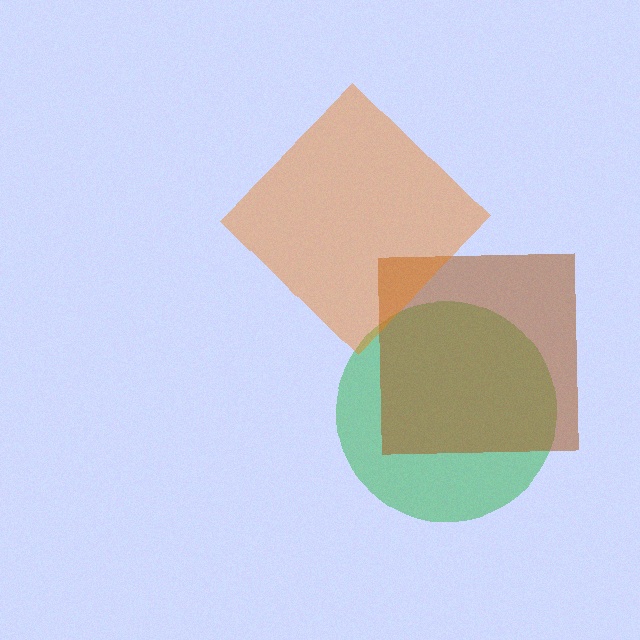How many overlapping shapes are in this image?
There are 3 overlapping shapes in the image.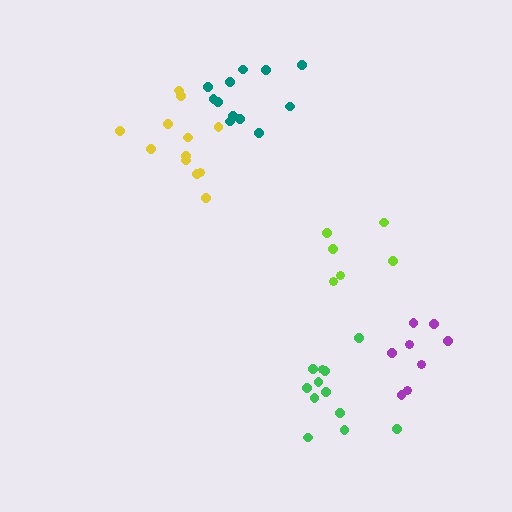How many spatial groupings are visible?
There are 5 spatial groupings.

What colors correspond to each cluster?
The clusters are colored: teal, purple, lime, green, yellow.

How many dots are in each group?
Group 1: 12 dots, Group 2: 8 dots, Group 3: 6 dots, Group 4: 12 dots, Group 5: 12 dots (50 total).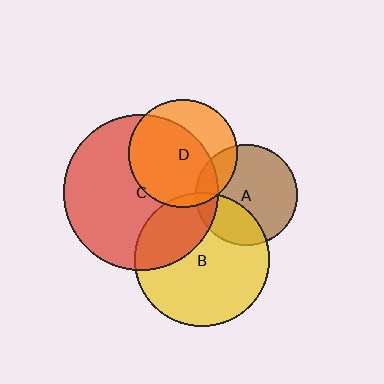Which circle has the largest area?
Circle C (red).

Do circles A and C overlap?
Yes.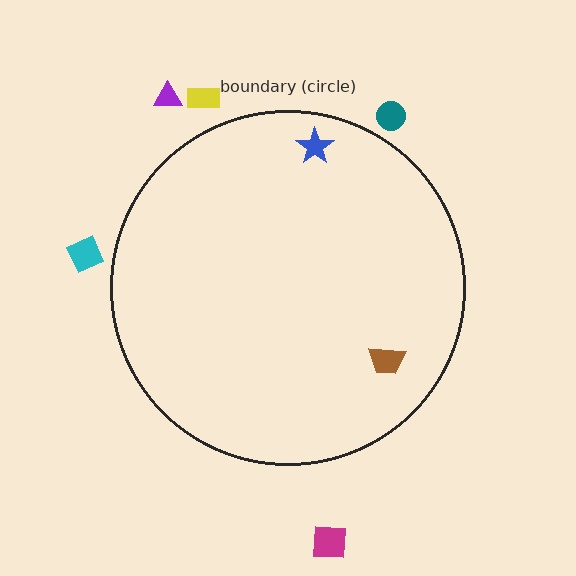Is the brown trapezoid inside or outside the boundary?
Inside.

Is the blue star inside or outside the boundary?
Inside.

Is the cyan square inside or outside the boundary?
Outside.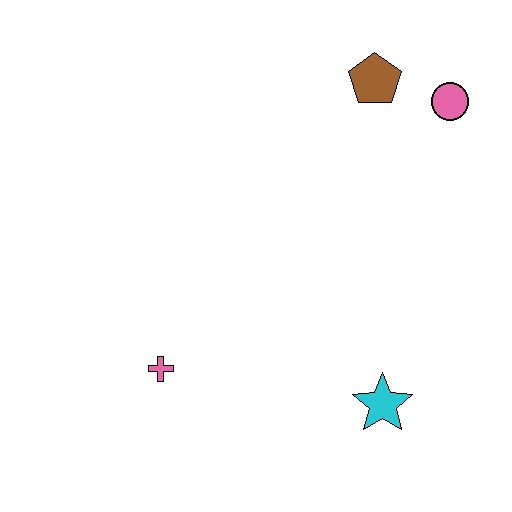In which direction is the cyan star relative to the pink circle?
The cyan star is below the pink circle.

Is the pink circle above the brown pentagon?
No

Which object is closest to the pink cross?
The cyan star is closest to the pink cross.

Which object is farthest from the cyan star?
The brown pentagon is farthest from the cyan star.